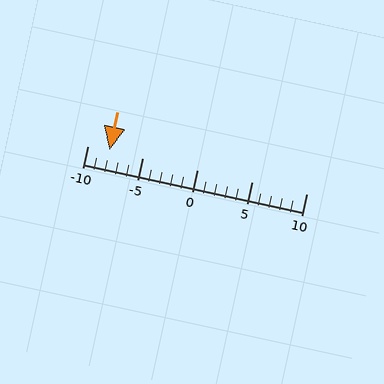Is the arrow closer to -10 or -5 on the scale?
The arrow is closer to -10.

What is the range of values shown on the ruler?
The ruler shows values from -10 to 10.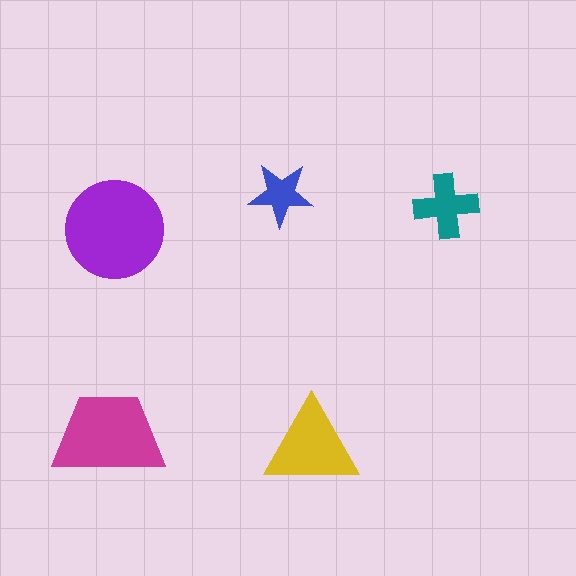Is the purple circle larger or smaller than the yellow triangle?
Larger.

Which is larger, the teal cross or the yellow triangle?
The yellow triangle.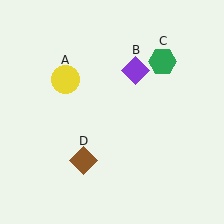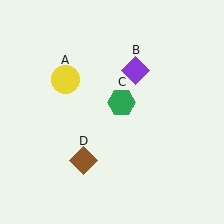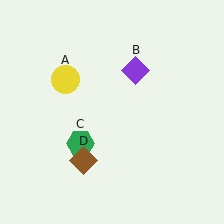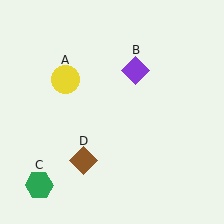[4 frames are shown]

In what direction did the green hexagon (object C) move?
The green hexagon (object C) moved down and to the left.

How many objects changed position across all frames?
1 object changed position: green hexagon (object C).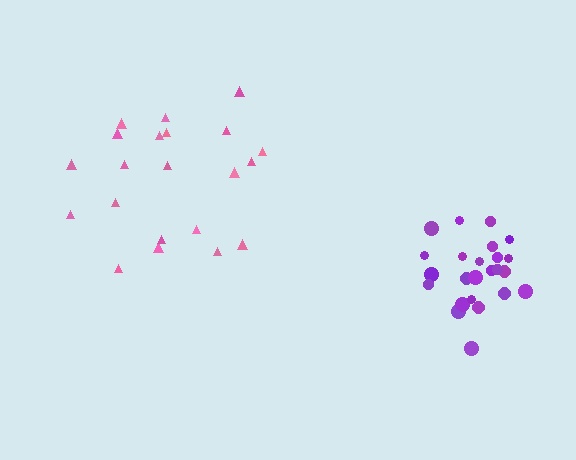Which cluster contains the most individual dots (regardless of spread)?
Purple (24).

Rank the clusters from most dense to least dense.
purple, pink.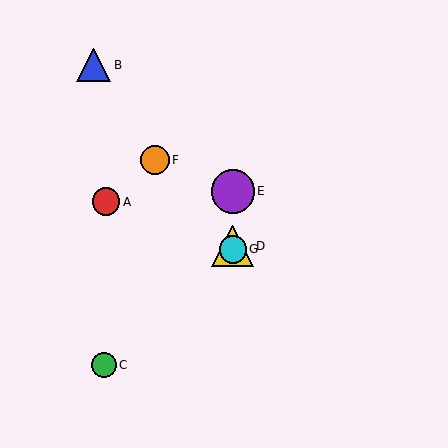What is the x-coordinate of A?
Object A is at x≈106.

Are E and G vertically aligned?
Yes, both are at x≈233.